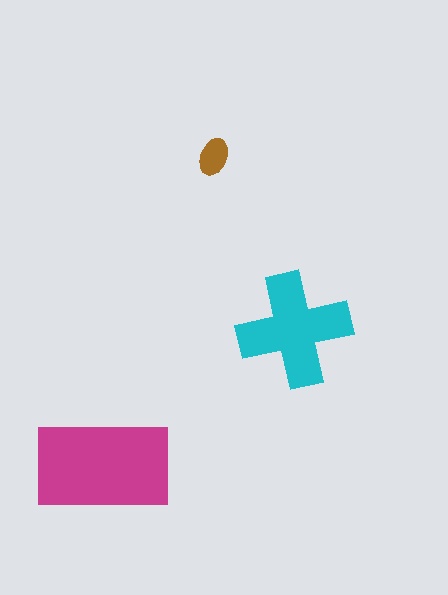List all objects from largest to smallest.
The magenta rectangle, the cyan cross, the brown ellipse.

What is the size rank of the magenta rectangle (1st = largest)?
1st.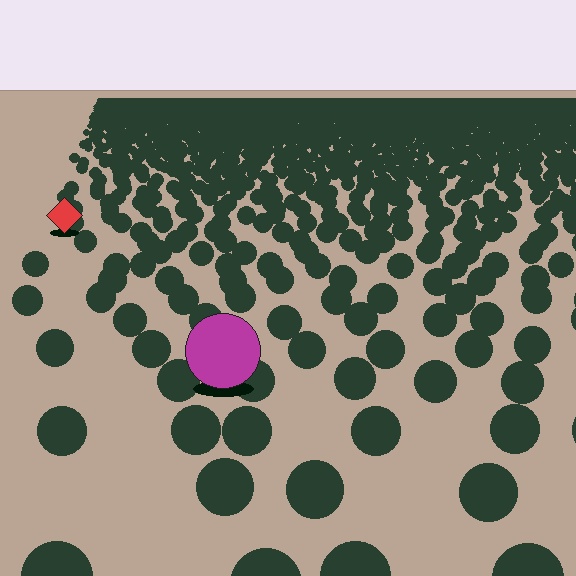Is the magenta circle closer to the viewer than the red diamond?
Yes. The magenta circle is closer — you can tell from the texture gradient: the ground texture is coarser near it.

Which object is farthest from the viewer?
The red diamond is farthest from the viewer. It appears smaller and the ground texture around it is denser.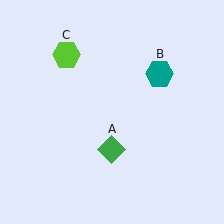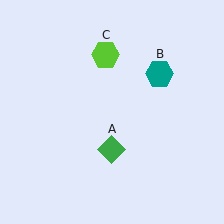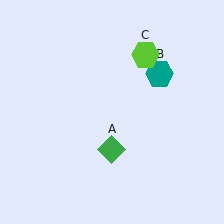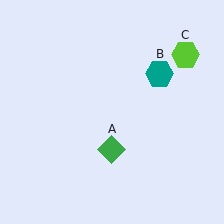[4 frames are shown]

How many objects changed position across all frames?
1 object changed position: lime hexagon (object C).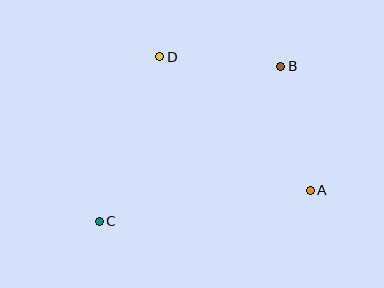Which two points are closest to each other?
Points B and D are closest to each other.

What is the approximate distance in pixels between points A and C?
The distance between A and C is approximately 213 pixels.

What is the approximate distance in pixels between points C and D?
The distance between C and D is approximately 175 pixels.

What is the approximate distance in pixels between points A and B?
The distance between A and B is approximately 127 pixels.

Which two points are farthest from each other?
Points B and C are farthest from each other.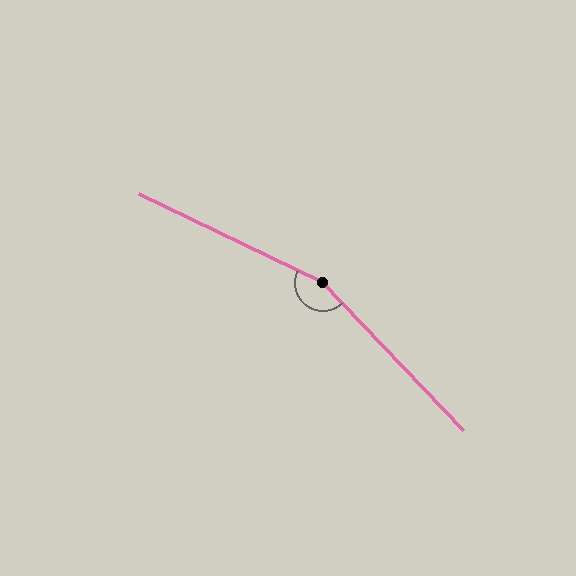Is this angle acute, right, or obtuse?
It is obtuse.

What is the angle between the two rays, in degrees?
Approximately 159 degrees.